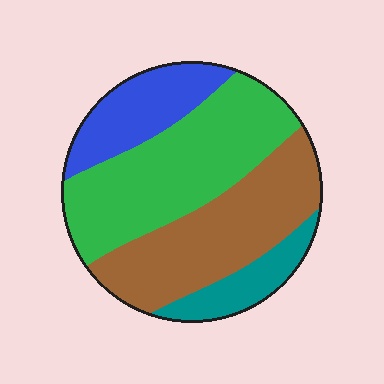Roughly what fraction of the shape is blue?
Blue covers roughly 15% of the shape.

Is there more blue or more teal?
Blue.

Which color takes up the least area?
Teal, at roughly 10%.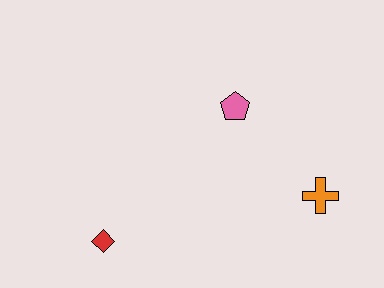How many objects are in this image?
There are 3 objects.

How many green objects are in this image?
There are no green objects.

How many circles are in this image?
There are no circles.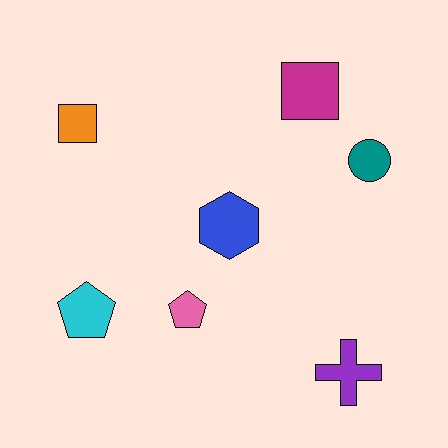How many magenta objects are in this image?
There is 1 magenta object.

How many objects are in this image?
There are 7 objects.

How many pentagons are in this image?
There are 2 pentagons.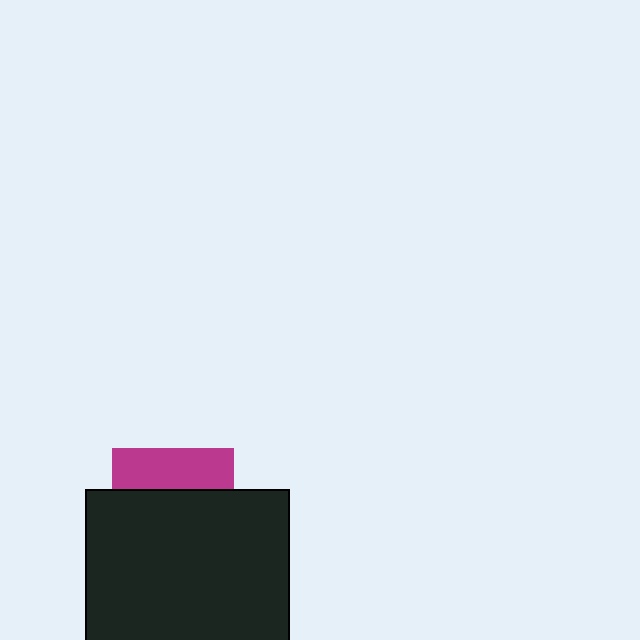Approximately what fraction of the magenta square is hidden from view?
Roughly 66% of the magenta square is hidden behind the black square.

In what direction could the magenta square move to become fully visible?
The magenta square could move up. That would shift it out from behind the black square entirely.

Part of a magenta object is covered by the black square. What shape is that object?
It is a square.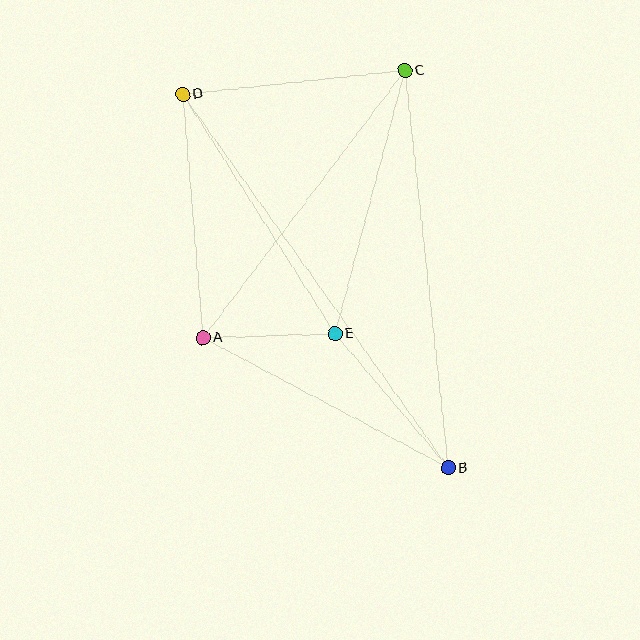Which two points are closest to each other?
Points A and E are closest to each other.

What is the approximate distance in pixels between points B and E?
The distance between B and E is approximately 176 pixels.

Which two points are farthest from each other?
Points B and D are farthest from each other.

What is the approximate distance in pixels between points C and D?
The distance between C and D is approximately 223 pixels.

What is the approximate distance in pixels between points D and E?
The distance between D and E is approximately 283 pixels.